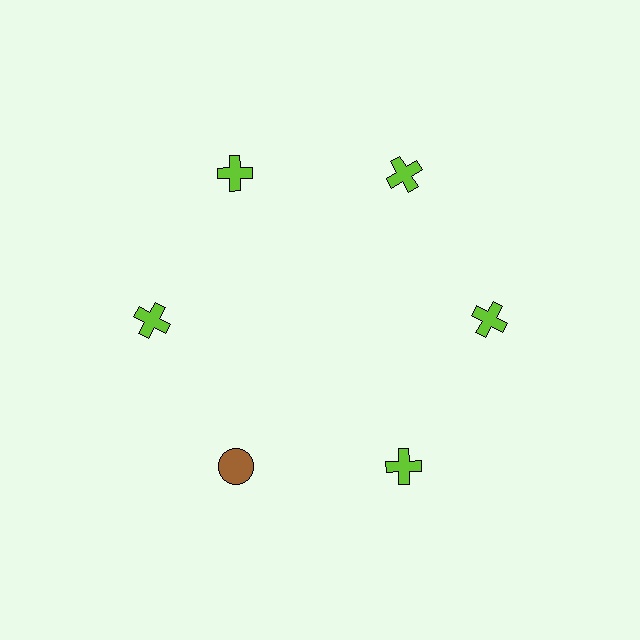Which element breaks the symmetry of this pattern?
The brown circle at roughly the 7 o'clock position breaks the symmetry. All other shapes are lime crosses.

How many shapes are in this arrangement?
There are 6 shapes arranged in a ring pattern.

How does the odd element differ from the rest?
It differs in both color (brown instead of lime) and shape (circle instead of cross).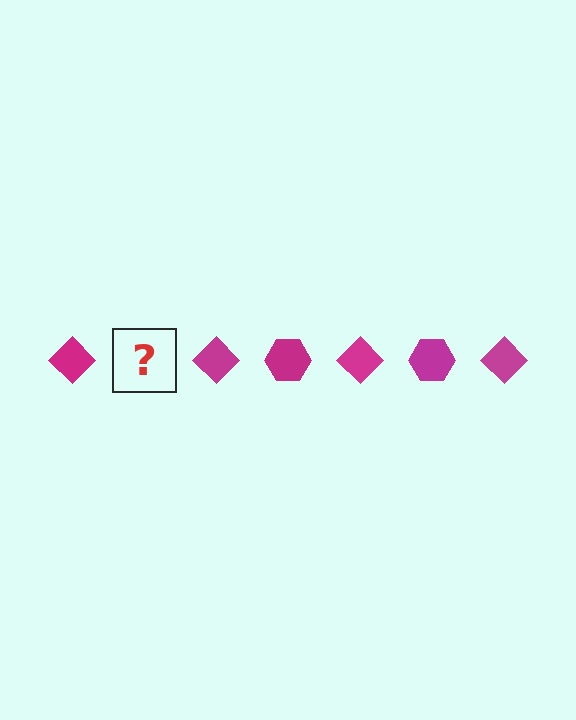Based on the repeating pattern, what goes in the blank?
The blank should be a magenta hexagon.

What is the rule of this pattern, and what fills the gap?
The rule is that the pattern cycles through diamond, hexagon shapes in magenta. The gap should be filled with a magenta hexagon.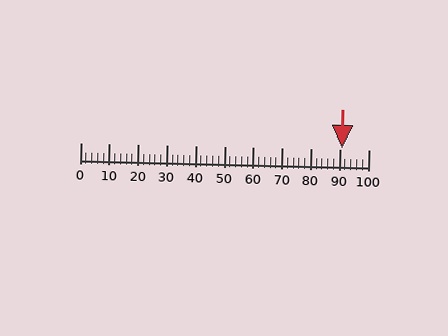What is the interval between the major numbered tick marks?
The major tick marks are spaced 10 units apart.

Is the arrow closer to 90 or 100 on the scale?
The arrow is closer to 90.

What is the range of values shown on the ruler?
The ruler shows values from 0 to 100.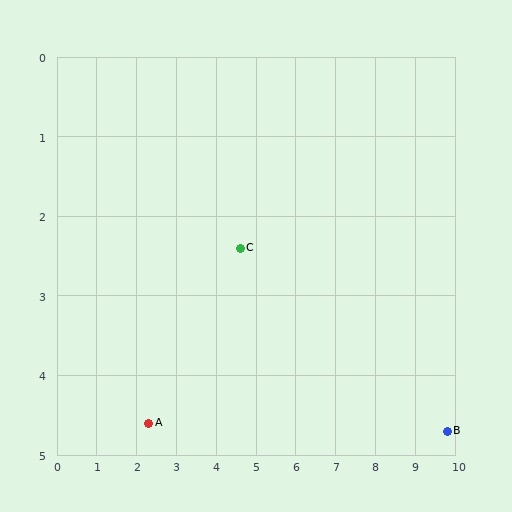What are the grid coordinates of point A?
Point A is at approximately (2.3, 4.6).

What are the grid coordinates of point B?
Point B is at approximately (9.8, 4.7).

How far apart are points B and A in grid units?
Points B and A are about 7.5 grid units apart.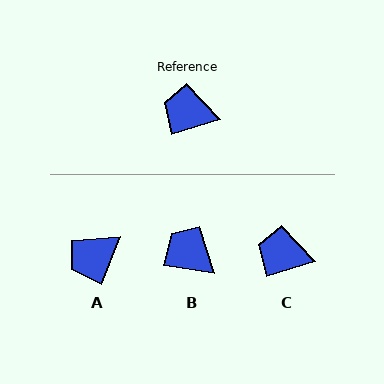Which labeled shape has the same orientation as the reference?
C.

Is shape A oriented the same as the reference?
No, it is off by about 50 degrees.